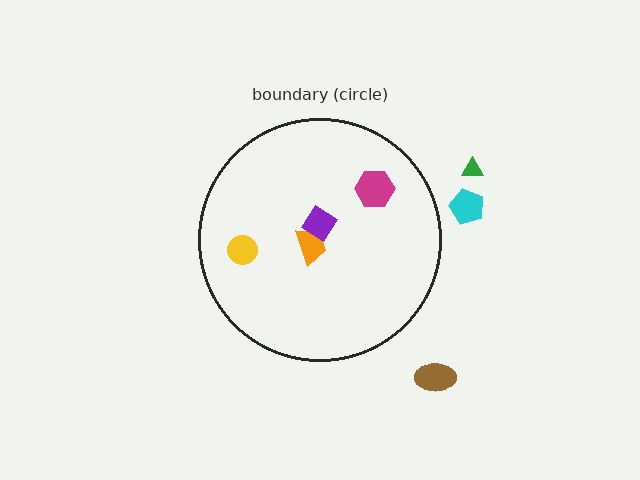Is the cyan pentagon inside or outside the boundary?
Outside.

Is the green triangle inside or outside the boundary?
Outside.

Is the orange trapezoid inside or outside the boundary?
Inside.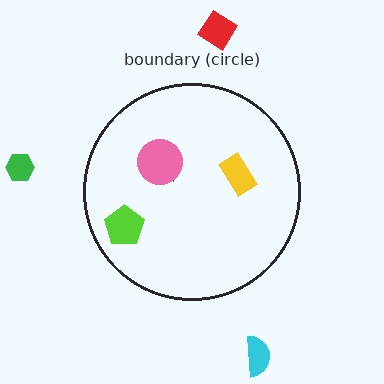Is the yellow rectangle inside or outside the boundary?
Inside.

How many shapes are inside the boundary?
4 inside, 3 outside.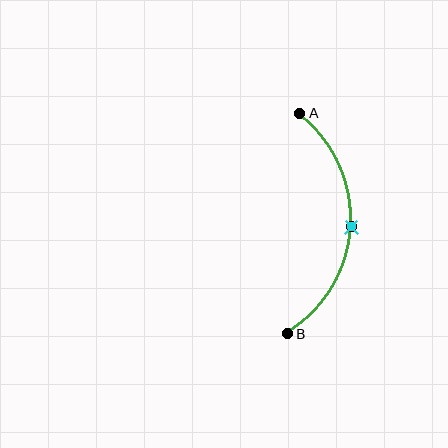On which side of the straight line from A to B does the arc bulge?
The arc bulges to the right of the straight line connecting A and B.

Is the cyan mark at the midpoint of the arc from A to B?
Yes. The cyan mark lies on the arc at equal arc-length from both A and B — it is the arc midpoint.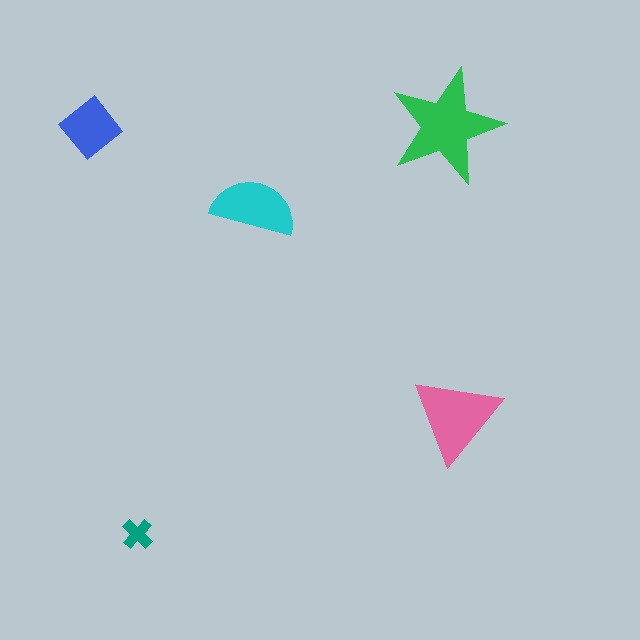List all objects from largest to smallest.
The green star, the pink triangle, the cyan semicircle, the blue diamond, the teal cross.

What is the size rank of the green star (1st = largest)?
1st.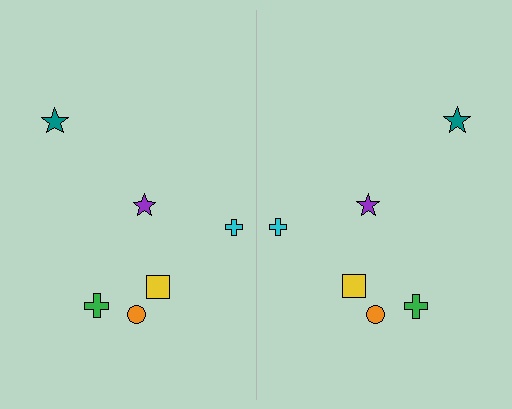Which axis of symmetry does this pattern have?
The pattern has a vertical axis of symmetry running through the center of the image.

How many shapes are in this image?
There are 12 shapes in this image.